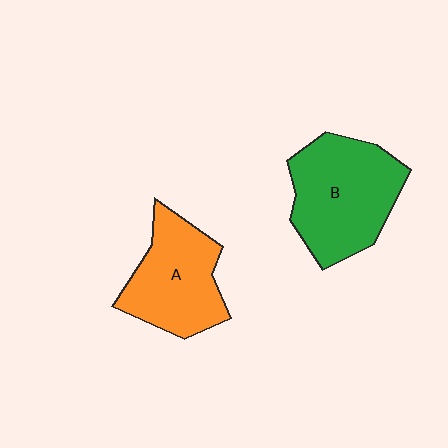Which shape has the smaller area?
Shape A (orange).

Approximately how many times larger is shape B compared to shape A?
Approximately 1.2 times.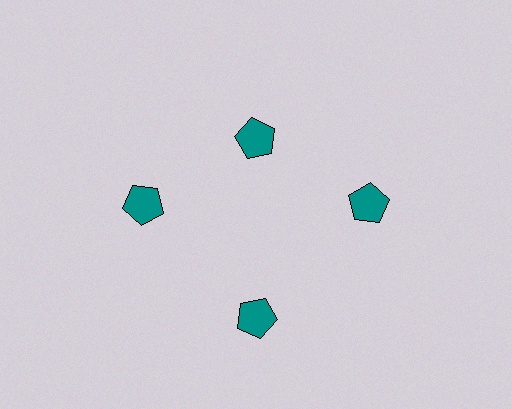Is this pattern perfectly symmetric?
No. The 4 teal pentagons are arranged in a ring, but one element near the 12 o'clock position is pulled inward toward the center, breaking the 4-fold rotational symmetry.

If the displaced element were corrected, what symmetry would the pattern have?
It would have 4-fold rotational symmetry — the pattern would map onto itself every 90 degrees.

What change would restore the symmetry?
The symmetry would be restored by moving it outward, back onto the ring so that all 4 pentagons sit at equal angles and equal distance from the center.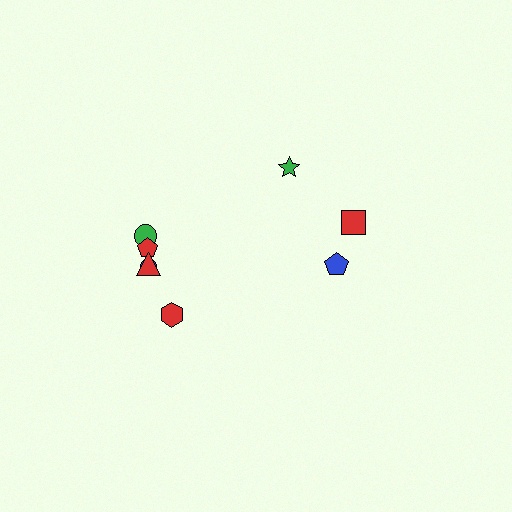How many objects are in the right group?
There are 3 objects.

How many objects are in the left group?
There are 5 objects.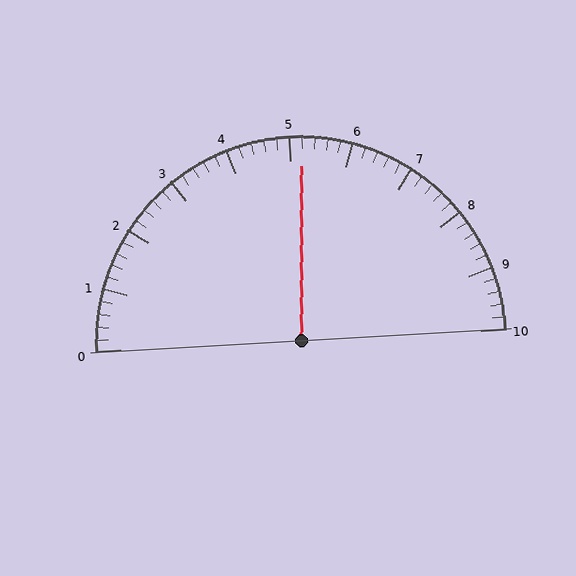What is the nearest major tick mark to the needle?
The nearest major tick mark is 5.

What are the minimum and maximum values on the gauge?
The gauge ranges from 0 to 10.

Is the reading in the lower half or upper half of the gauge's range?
The reading is in the upper half of the range (0 to 10).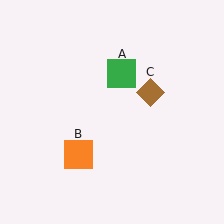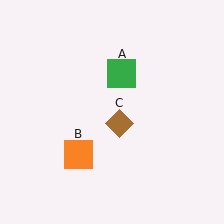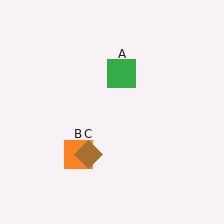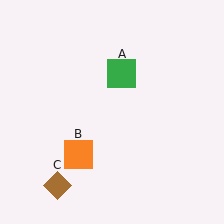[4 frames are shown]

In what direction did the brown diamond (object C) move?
The brown diamond (object C) moved down and to the left.